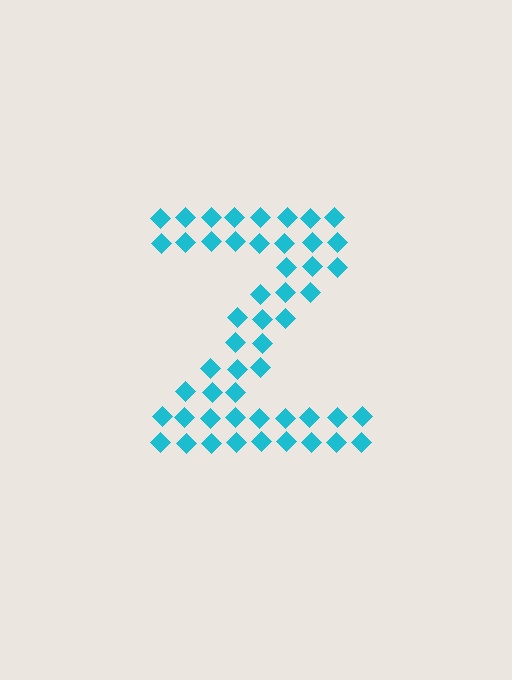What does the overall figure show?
The overall figure shows the letter Z.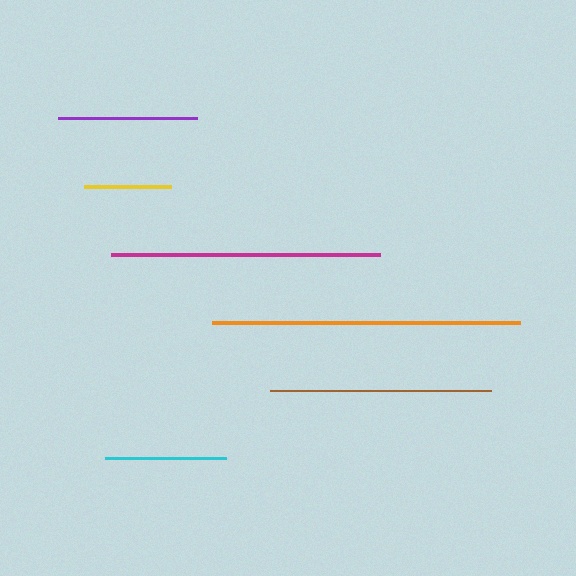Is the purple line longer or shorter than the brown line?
The brown line is longer than the purple line.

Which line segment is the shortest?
The yellow line is the shortest at approximately 87 pixels.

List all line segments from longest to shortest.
From longest to shortest: orange, magenta, brown, purple, cyan, yellow.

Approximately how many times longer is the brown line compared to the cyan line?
The brown line is approximately 1.8 times the length of the cyan line.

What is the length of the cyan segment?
The cyan segment is approximately 121 pixels long.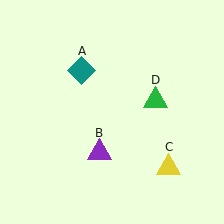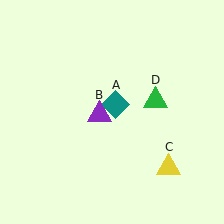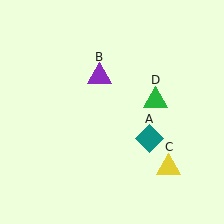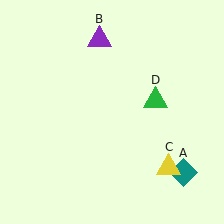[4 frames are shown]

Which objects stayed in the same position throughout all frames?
Yellow triangle (object C) and green triangle (object D) remained stationary.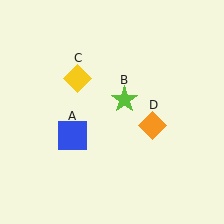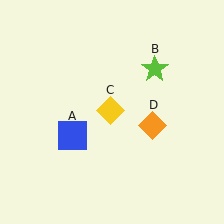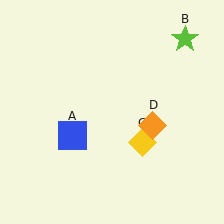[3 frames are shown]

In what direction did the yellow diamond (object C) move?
The yellow diamond (object C) moved down and to the right.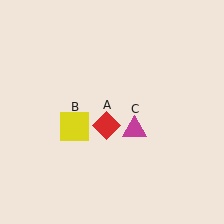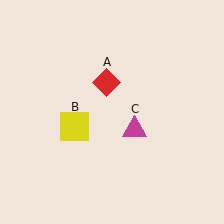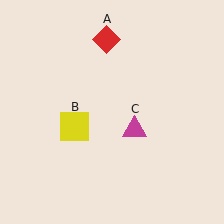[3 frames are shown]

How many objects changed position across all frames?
1 object changed position: red diamond (object A).